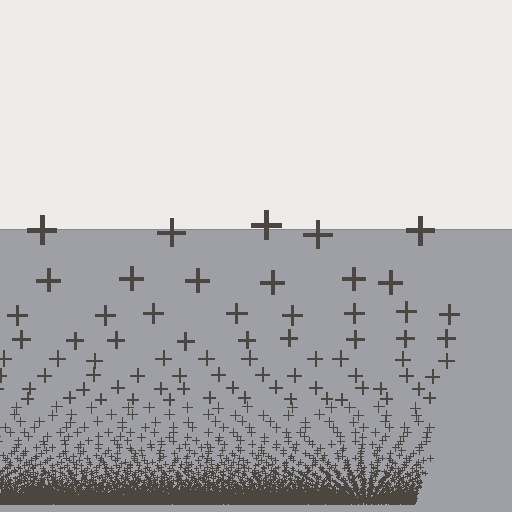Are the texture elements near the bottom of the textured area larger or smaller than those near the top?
Smaller. The gradient is inverted — elements near the bottom are smaller and denser.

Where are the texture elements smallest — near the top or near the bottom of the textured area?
Near the bottom.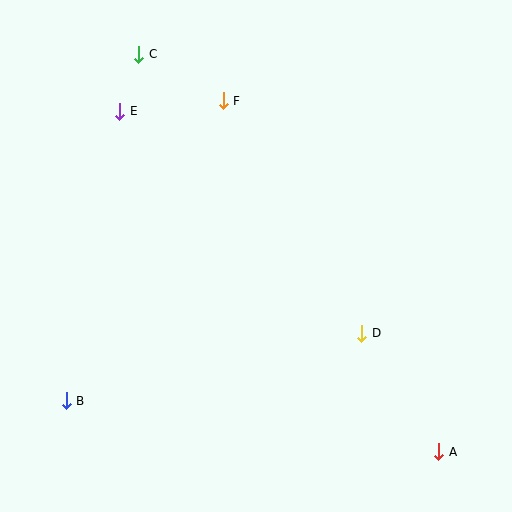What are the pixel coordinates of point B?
Point B is at (66, 401).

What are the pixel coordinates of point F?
Point F is at (223, 101).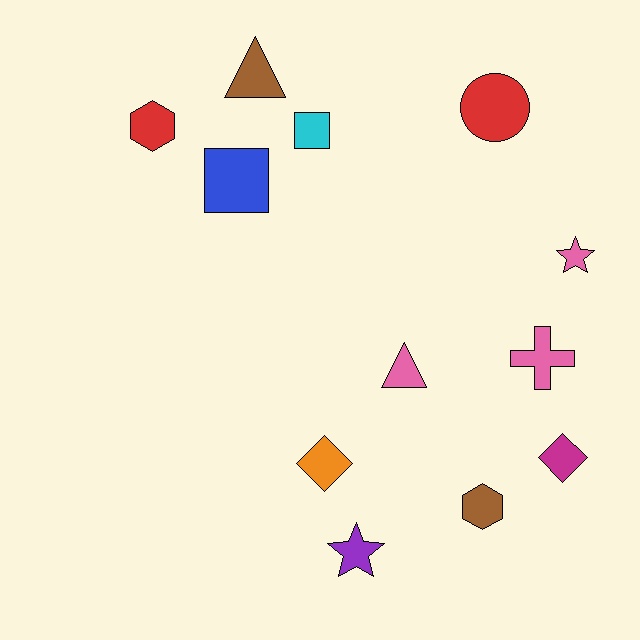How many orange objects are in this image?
There is 1 orange object.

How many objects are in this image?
There are 12 objects.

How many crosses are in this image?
There is 1 cross.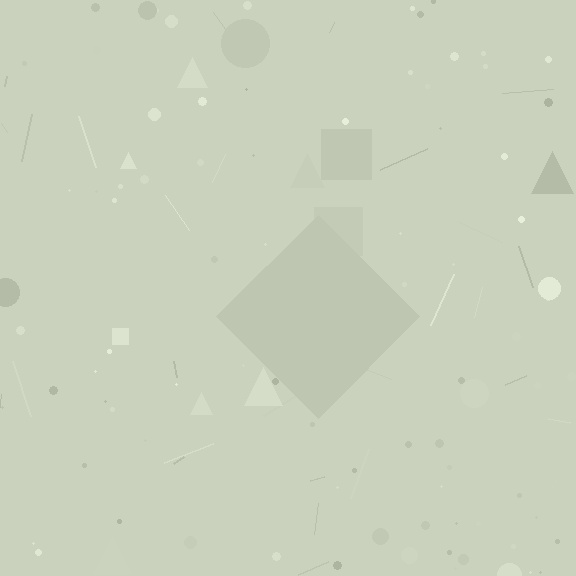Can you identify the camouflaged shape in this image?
The camouflaged shape is a diamond.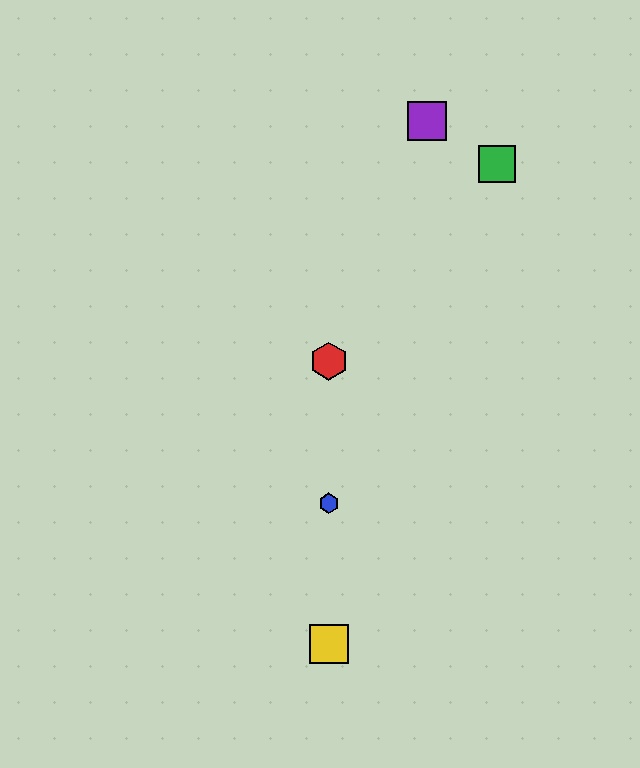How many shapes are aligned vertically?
3 shapes (the red hexagon, the blue hexagon, the yellow square) are aligned vertically.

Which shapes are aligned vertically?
The red hexagon, the blue hexagon, the yellow square are aligned vertically.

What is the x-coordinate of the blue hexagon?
The blue hexagon is at x≈329.